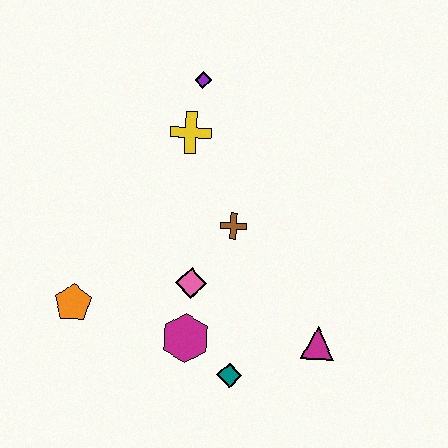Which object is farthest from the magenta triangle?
The purple diamond is farthest from the magenta triangle.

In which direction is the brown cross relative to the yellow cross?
The brown cross is below the yellow cross.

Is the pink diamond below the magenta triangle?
No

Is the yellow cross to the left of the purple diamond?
Yes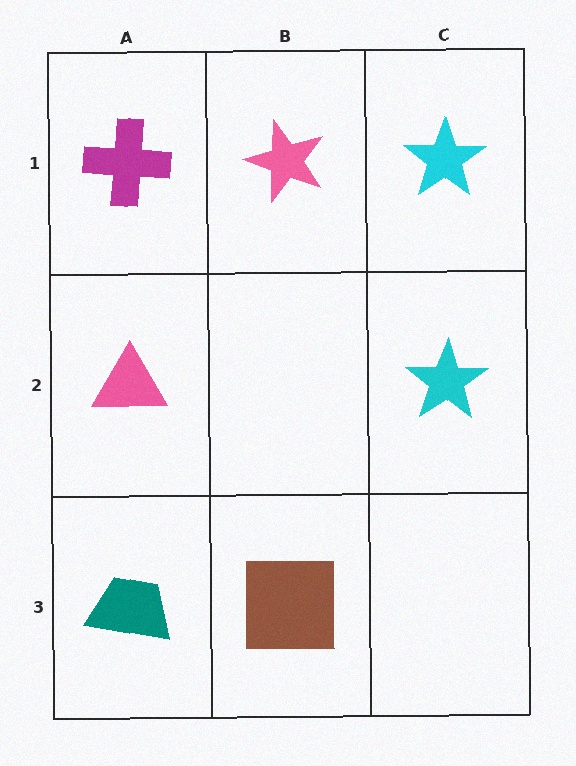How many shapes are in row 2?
2 shapes.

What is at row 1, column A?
A magenta cross.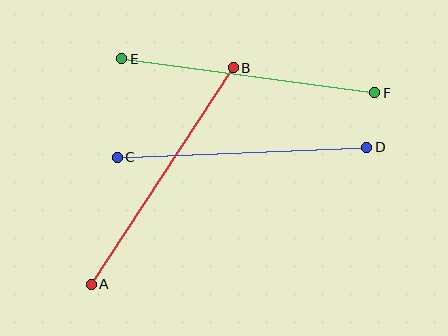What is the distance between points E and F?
The distance is approximately 255 pixels.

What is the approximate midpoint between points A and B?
The midpoint is at approximately (162, 176) pixels.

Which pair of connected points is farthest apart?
Points A and B are farthest apart.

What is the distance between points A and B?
The distance is approximately 259 pixels.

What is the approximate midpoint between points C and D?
The midpoint is at approximately (242, 152) pixels.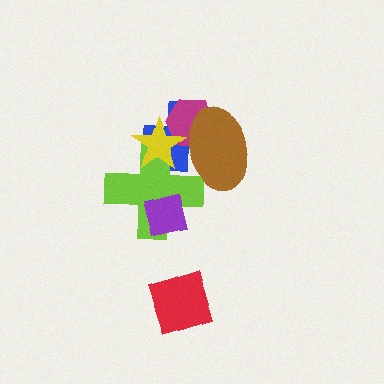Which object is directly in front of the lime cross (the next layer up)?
The yellow star is directly in front of the lime cross.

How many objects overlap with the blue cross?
4 objects overlap with the blue cross.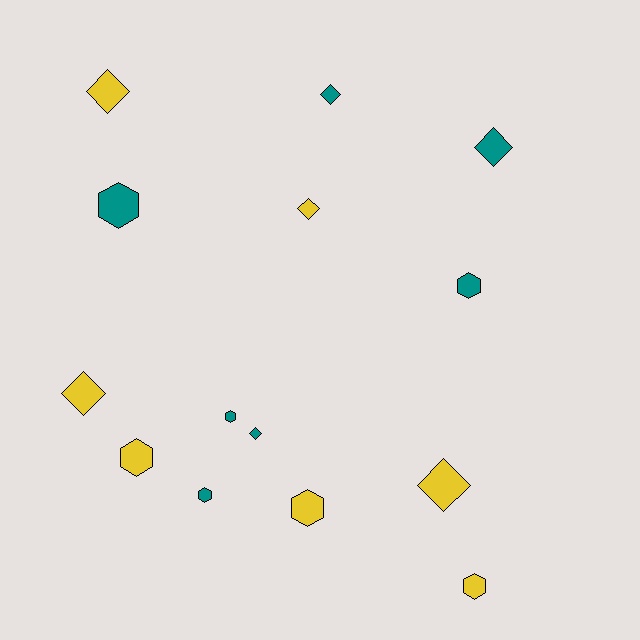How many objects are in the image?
There are 14 objects.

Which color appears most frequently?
Yellow, with 7 objects.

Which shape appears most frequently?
Hexagon, with 7 objects.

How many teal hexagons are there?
There are 4 teal hexagons.